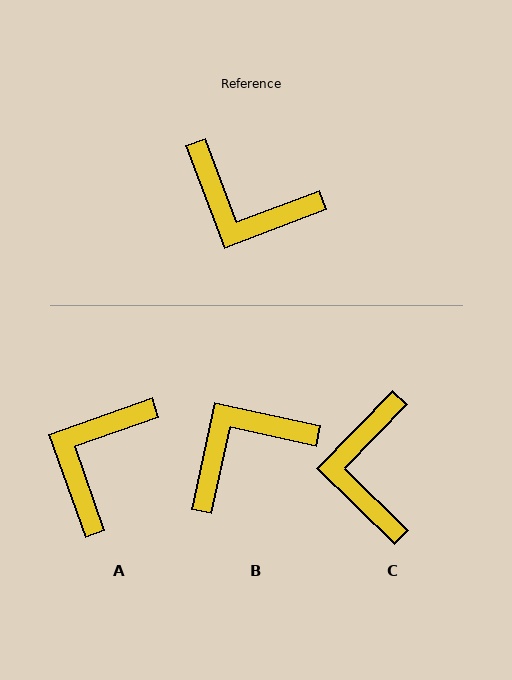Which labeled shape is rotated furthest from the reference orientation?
B, about 123 degrees away.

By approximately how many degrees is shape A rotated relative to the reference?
Approximately 91 degrees clockwise.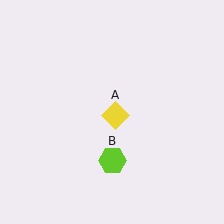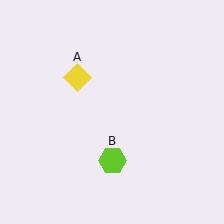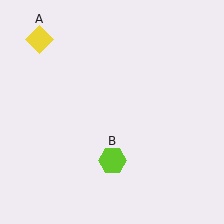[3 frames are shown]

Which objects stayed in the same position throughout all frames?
Lime hexagon (object B) remained stationary.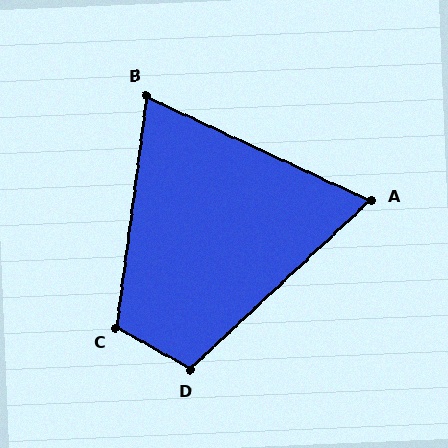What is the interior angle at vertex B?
Approximately 73 degrees (acute).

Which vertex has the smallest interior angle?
A, at approximately 68 degrees.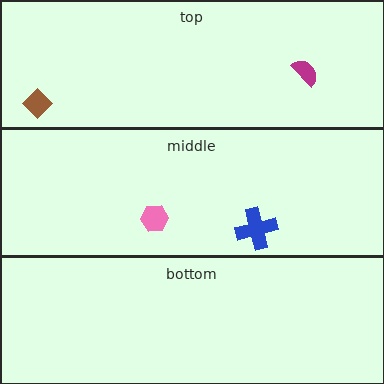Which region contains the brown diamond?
The top region.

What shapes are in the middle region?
The pink hexagon, the blue cross.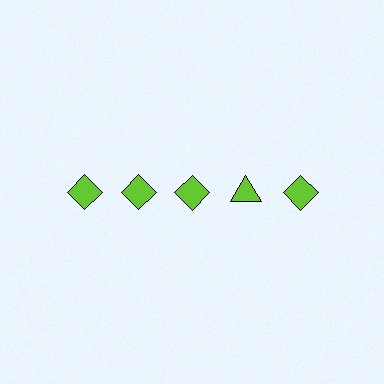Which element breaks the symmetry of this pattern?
The lime triangle in the top row, second from right column breaks the symmetry. All other shapes are lime diamonds.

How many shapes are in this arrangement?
There are 5 shapes arranged in a grid pattern.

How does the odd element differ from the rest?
It has a different shape: triangle instead of diamond.